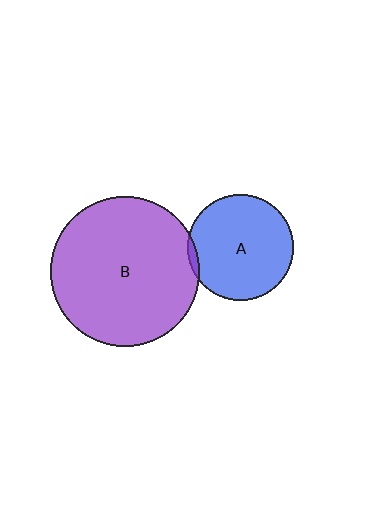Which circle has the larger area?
Circle B (purple).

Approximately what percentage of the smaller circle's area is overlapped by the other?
Approximately 5%.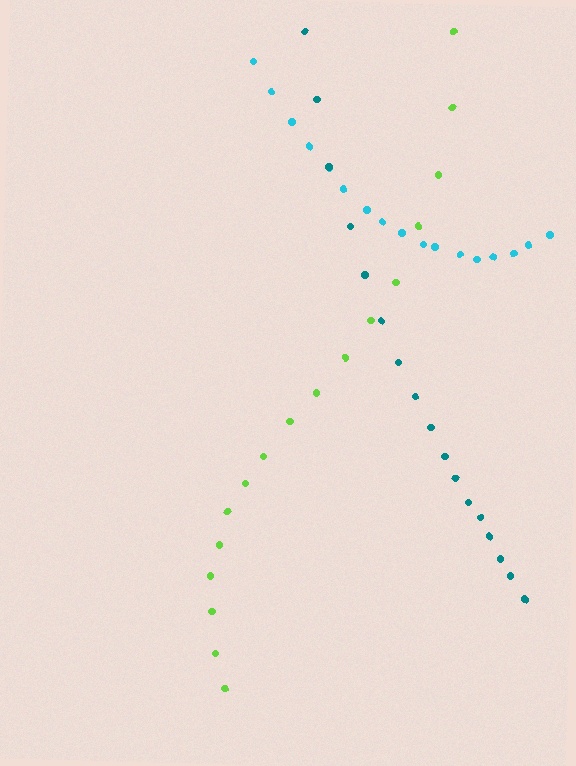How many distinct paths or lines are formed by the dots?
There are 3 distinct paths.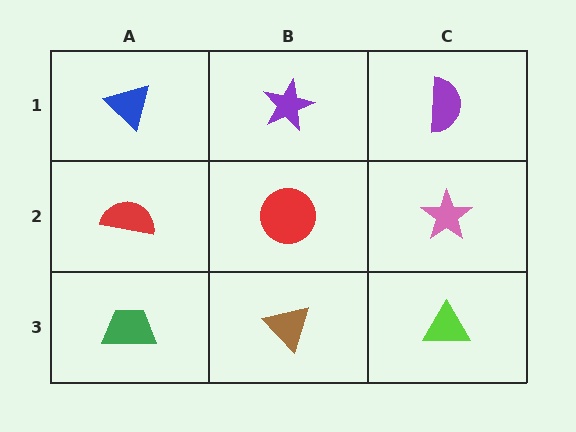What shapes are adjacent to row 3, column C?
A pink star (row 2, column C), a brown triangle (row 3, column B).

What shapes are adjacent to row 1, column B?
A red circle (row 2, column B), a blue triangle (row 1, column A), a purple semicircle (row 1, column C).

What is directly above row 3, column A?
A red semicircle.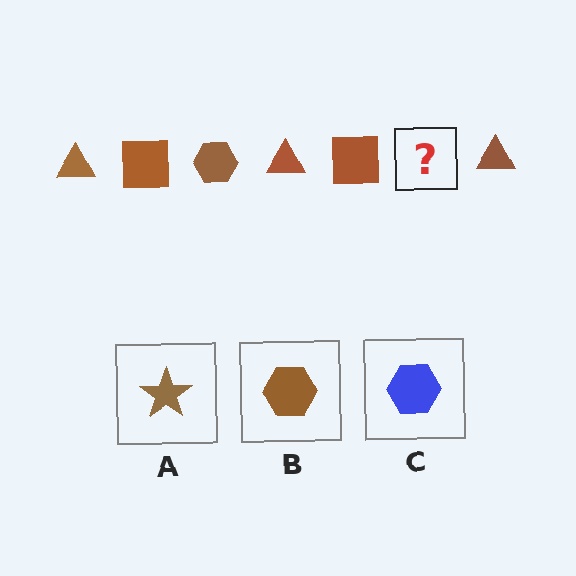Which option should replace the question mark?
Option B.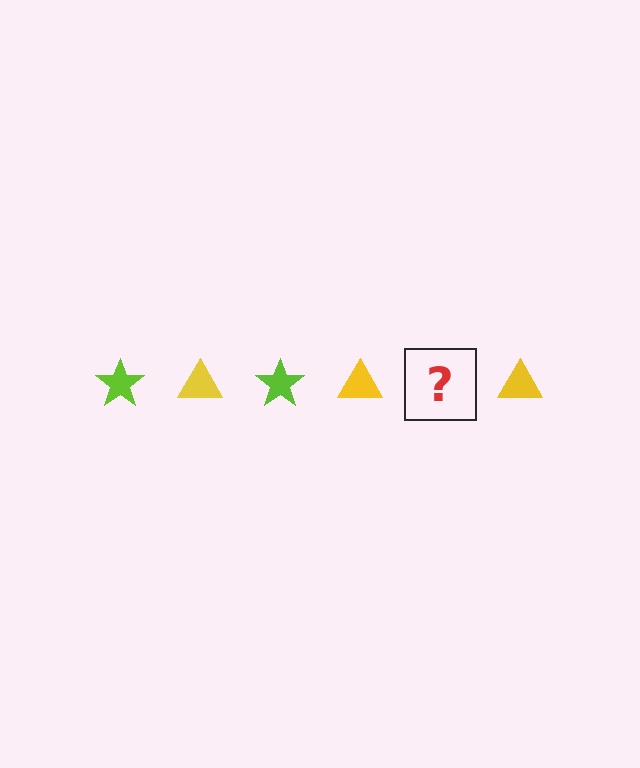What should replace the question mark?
The question mark should be replaced with a lime star.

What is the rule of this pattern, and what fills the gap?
The rule is that the pattern alternates between lime star and yellow triangle. The gap should be filled with a lime star.